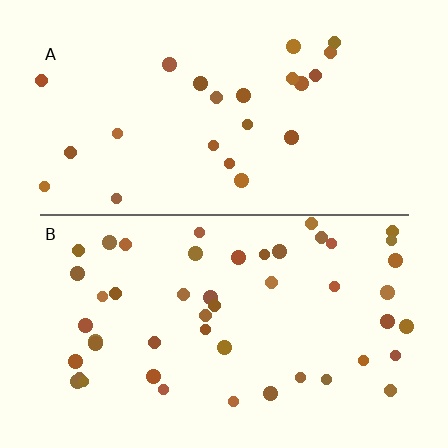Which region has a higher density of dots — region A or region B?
B (the bottom).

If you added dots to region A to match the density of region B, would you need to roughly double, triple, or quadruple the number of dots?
Approximately double.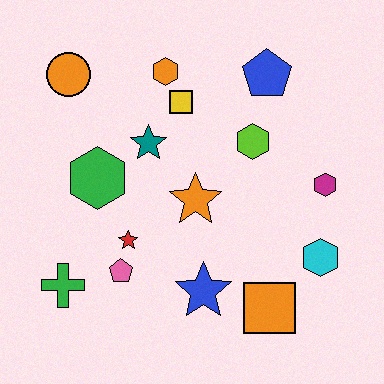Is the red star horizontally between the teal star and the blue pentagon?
No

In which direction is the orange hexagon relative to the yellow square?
The orange hexagon is above the yellow square.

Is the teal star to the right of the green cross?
Yes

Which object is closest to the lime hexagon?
The blue pentagon is closest to the lime hexagon.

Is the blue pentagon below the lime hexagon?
No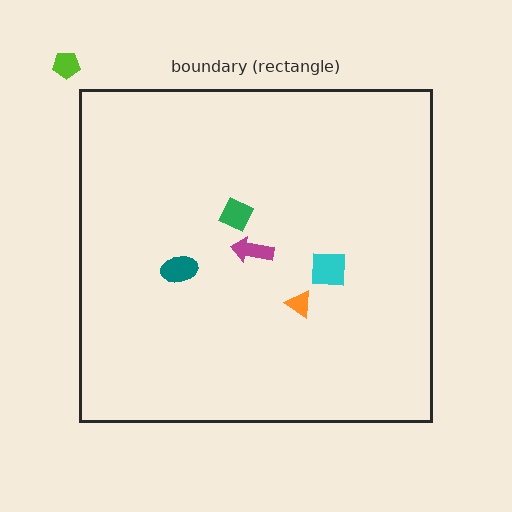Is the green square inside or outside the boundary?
Inside.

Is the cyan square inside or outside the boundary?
Inside.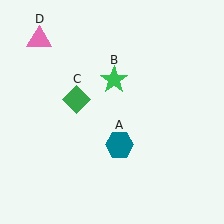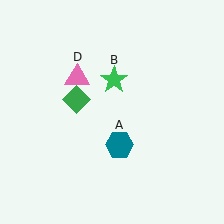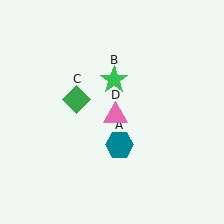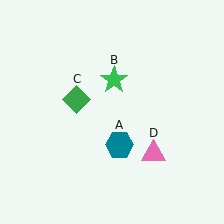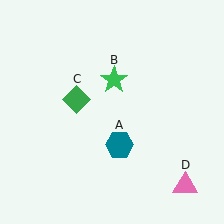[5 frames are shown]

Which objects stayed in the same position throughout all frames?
Teal hexagon (object A) and green star (object B) and green diamond (object C) remained stationary.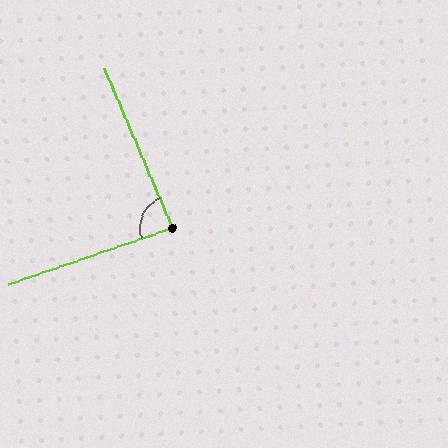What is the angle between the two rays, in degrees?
Approximately 86 degrees.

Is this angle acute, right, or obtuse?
It is approximately a right angle.